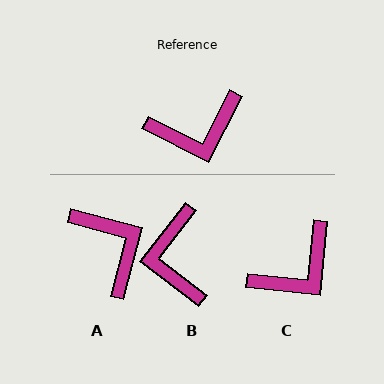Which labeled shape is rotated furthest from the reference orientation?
A, about 102 degrees away.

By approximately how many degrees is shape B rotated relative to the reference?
Approximately 101 degrees clockwise.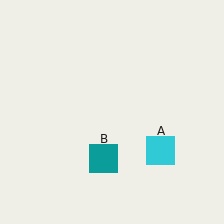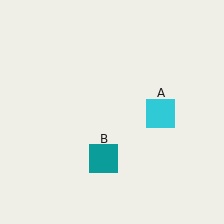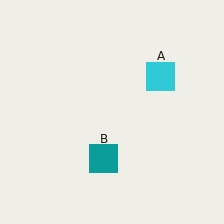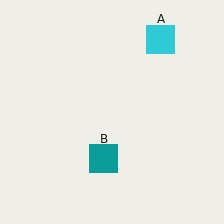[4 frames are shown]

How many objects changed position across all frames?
1 object changed position: cyan square (object A).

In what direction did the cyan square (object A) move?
The cyan square (object A) moved up.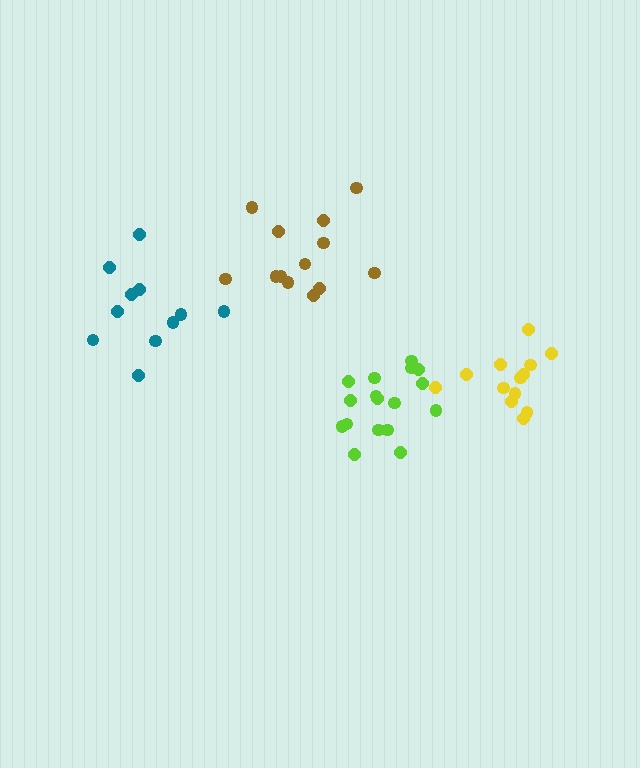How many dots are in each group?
Group 1: 13 dots, Group 2: 17 dots, Group 3: 13 dots, Group 4: 11 dots (54 total).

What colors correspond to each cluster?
The clusters are colored: brown, lime, yellow, teal.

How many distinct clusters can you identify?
There are 4 distinct clusters.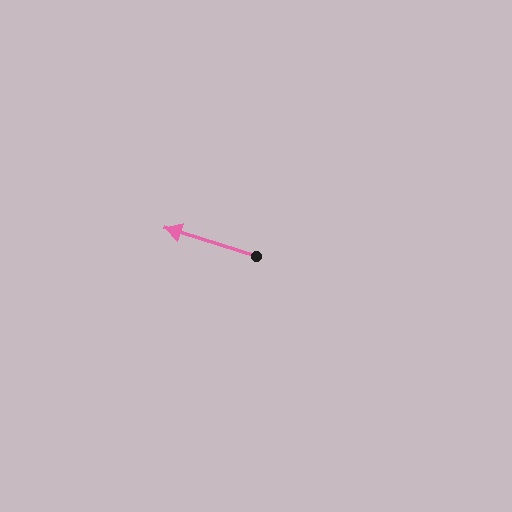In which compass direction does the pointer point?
West.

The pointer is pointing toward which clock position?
Roughly 10 o'clock.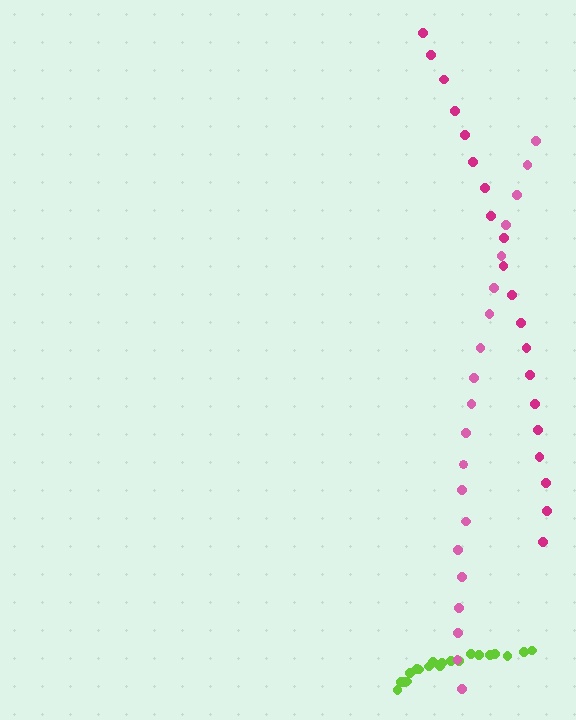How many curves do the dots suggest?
There are 3 distinct paths.